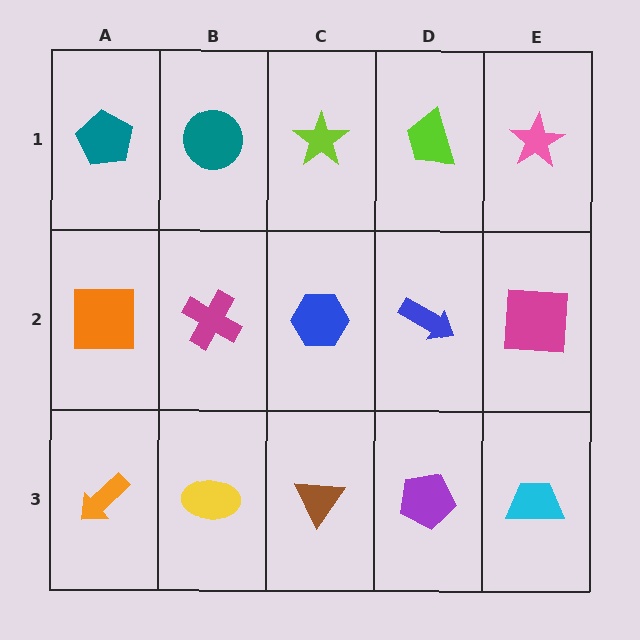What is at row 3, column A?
An orange arrow.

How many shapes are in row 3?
5 shapes.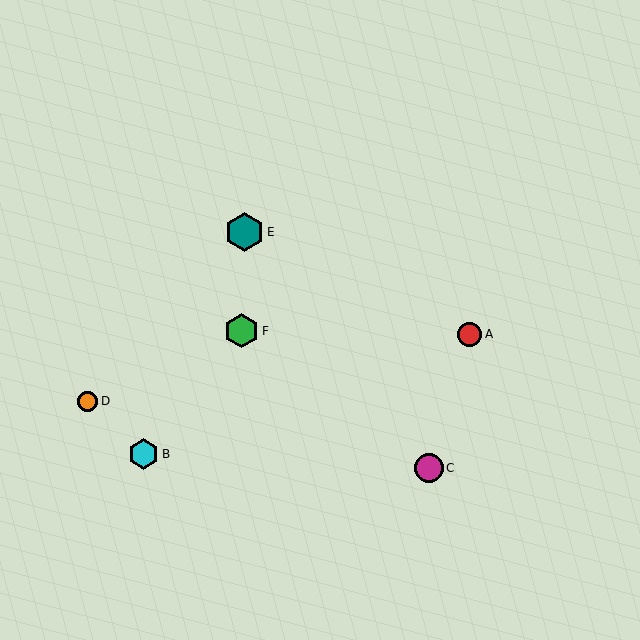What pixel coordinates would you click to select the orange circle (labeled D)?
Click at (88, 401) to select the orange circle D.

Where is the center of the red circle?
The center of the red circle is at (470, 334).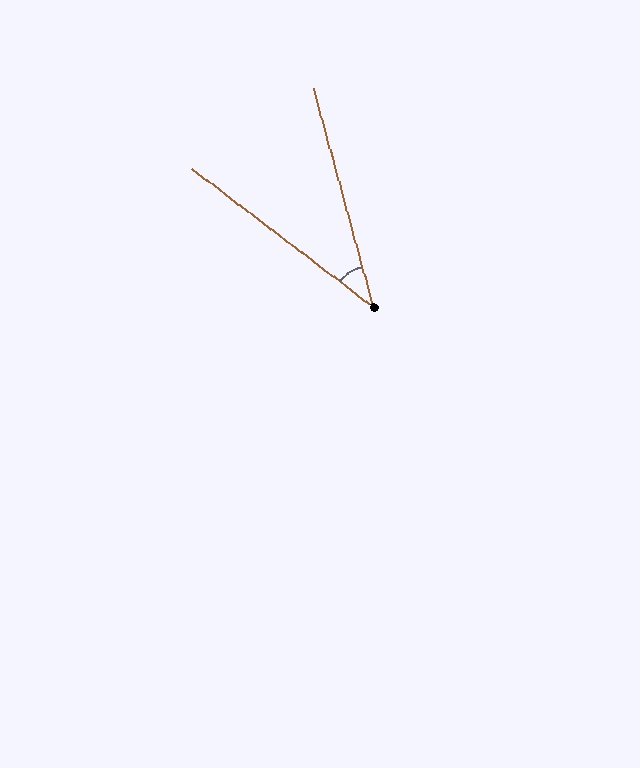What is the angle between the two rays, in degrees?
Approximately 37 degrees.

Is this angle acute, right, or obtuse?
It is acute.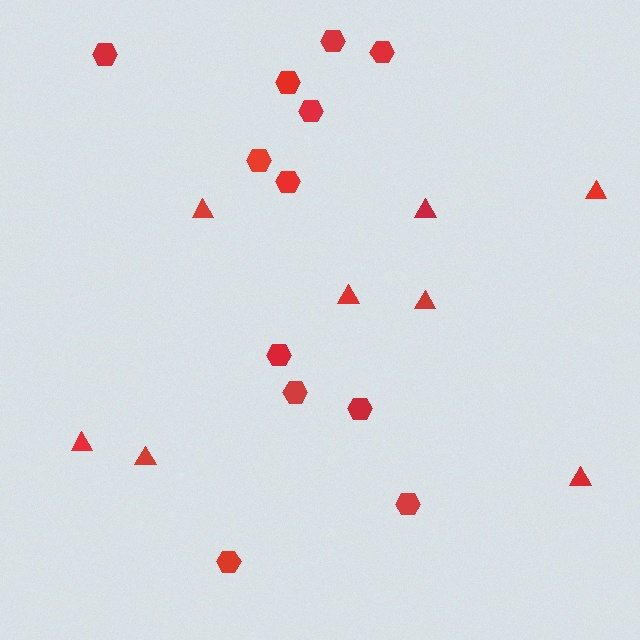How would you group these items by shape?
There are 2 groups: one group of triangles (8) and one group of hexagons (12).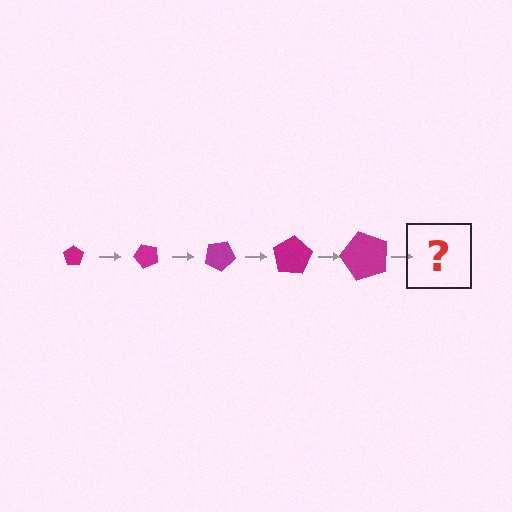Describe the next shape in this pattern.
It should be a pentagon, larger than the previous one and rotated 250 degrees from the start.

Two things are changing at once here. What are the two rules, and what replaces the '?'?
The two rules are that the pentagon grows larger each step and it rotates 50 degrees each step. The '?' should be a pentagon, larger than the previous one and rotated 250 degrees from the start.